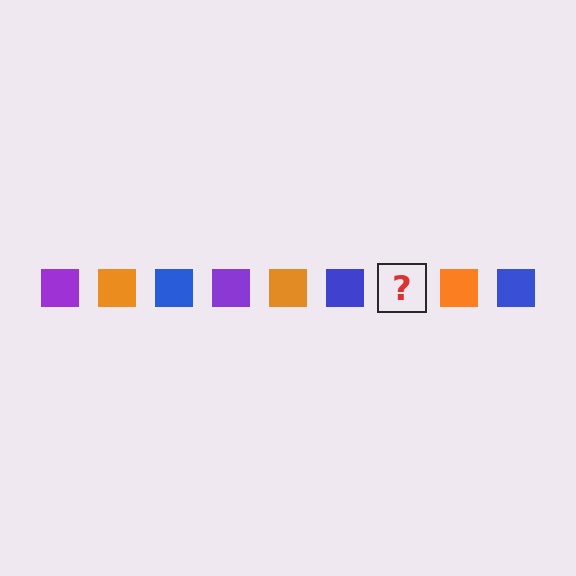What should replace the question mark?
The question mark should be replaced with a purple square.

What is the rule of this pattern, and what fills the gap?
The rule is that the pattern cycles through purple, orange, blue squares. The gap should be filled with a purple square.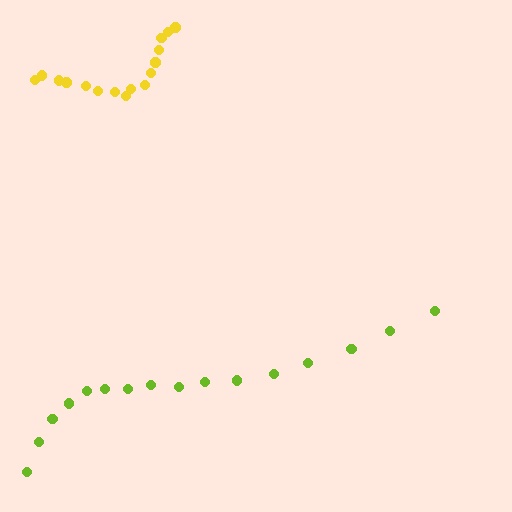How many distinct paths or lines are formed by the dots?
There are 2 distinct paths.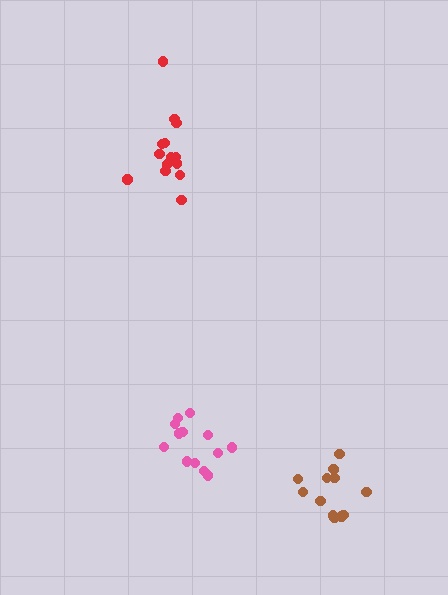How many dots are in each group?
Group 1: 15 dots, Group 2: 13 dots, Group 3: 13 dots (41 total).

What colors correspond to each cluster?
The clusters are colored: red, pink, brown.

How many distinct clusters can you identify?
There are 3 distinct clusters.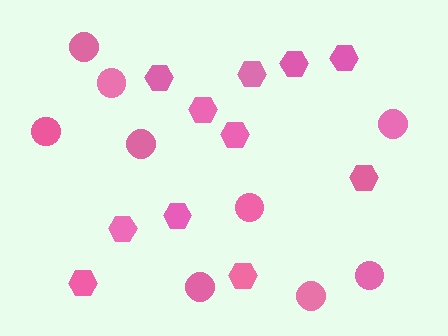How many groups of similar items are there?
There are 2 groups: one group of circles (9) and one group of hexagons (11).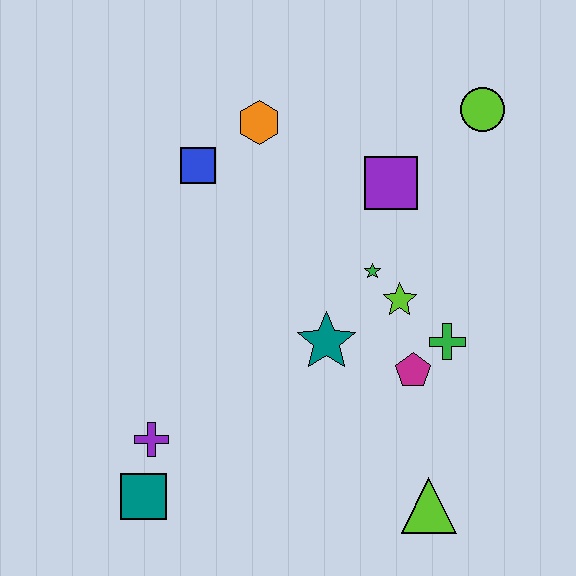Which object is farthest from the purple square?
The teal square is farthest from the purple square.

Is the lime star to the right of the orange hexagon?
Yes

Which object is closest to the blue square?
The orange hexagon is closest to the blue square.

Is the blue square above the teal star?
Yes